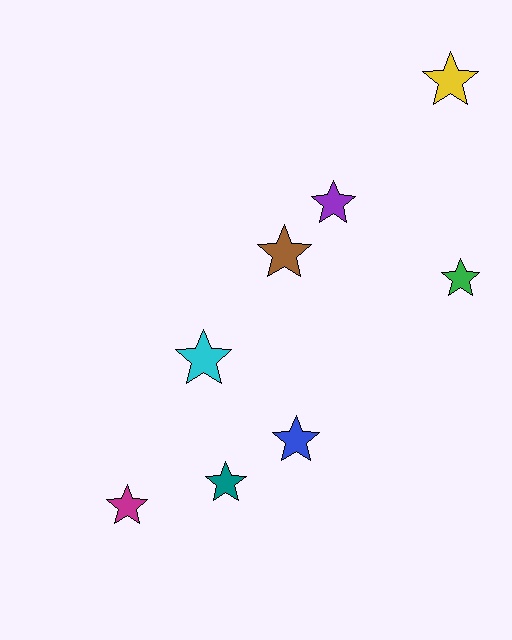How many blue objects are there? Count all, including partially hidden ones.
There is 1 blue object.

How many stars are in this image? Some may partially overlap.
There are 8 stars.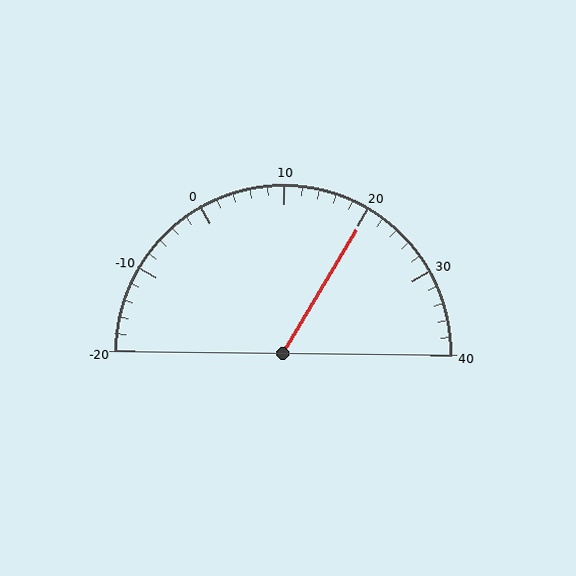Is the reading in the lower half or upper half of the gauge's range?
The reading is in the upper half of the range (-20 to 40).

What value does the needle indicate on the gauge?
The needle indicates approximately 20.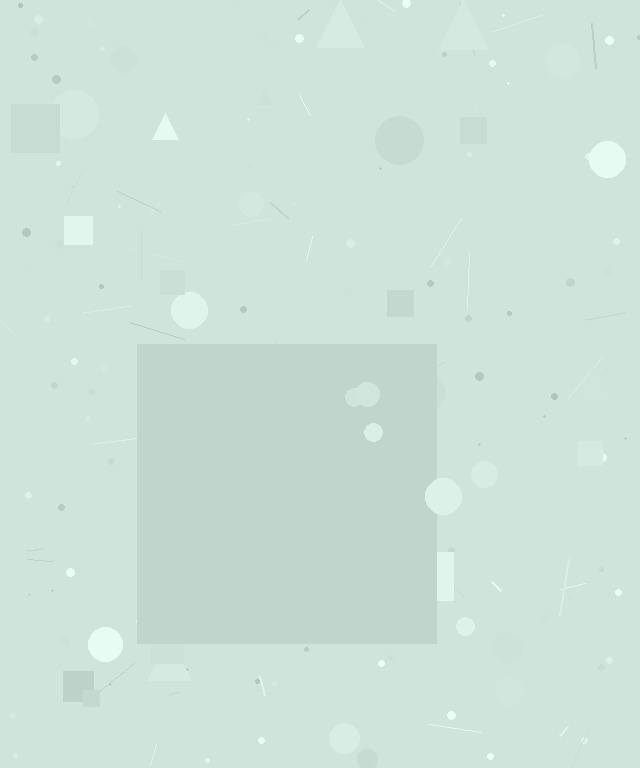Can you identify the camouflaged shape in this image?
The camouflaged shape is a square.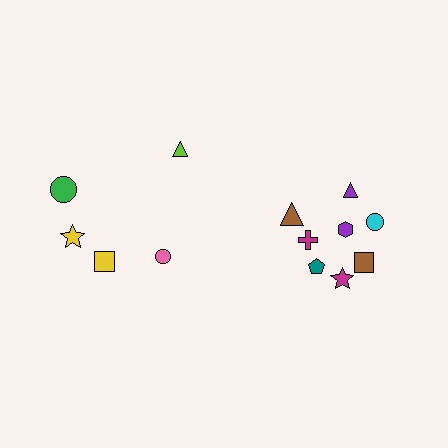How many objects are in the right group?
There are 8 objects.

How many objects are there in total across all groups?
There are 13 objects.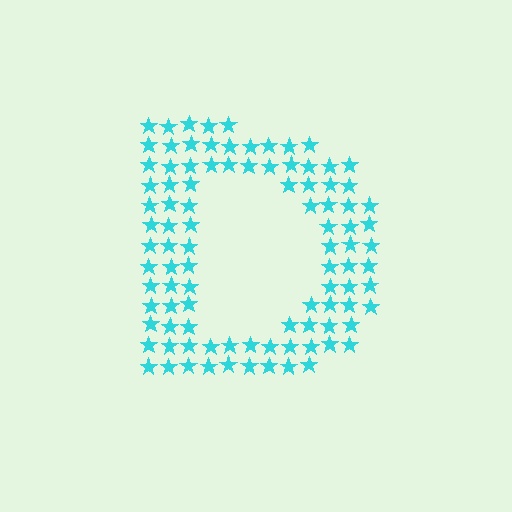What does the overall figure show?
The overall figure shows the letter D.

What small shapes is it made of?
It is made of small stars.